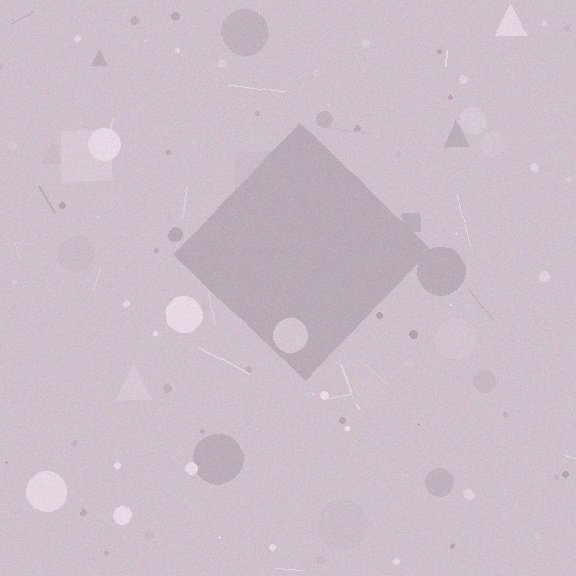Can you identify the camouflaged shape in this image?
The camouflaged shape is a diamond.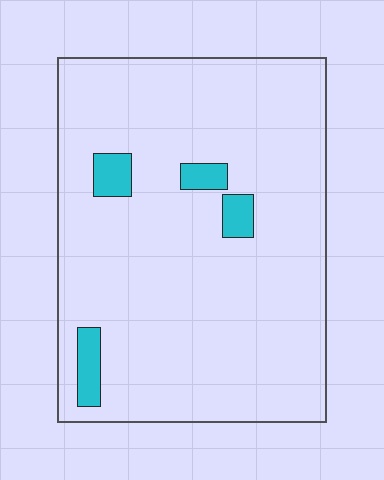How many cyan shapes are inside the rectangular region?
4.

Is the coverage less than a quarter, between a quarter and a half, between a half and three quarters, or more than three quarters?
Less than a quarter.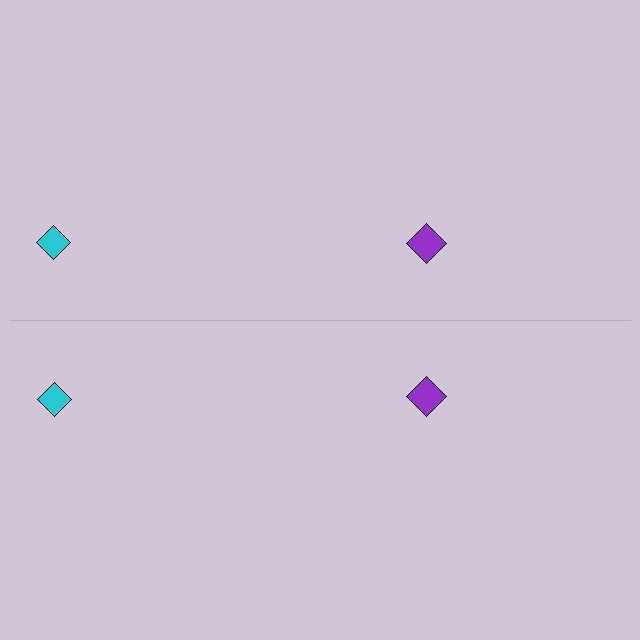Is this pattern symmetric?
Yes, this pattern has bilateral (reflection) symmetry.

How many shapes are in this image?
There are 4 shapes in this image.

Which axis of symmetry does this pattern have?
The pattern has a horizontal axis of symmetry running through the center of the image.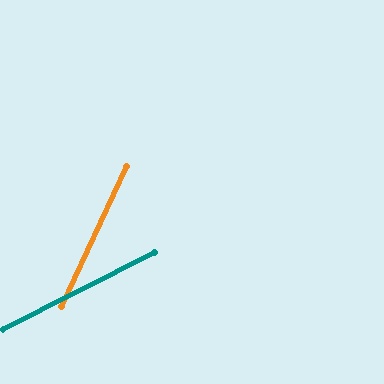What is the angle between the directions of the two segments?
Approximately 38 degrees.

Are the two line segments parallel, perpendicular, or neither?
Neither parallel nor perpendicular — they differ by about 38°.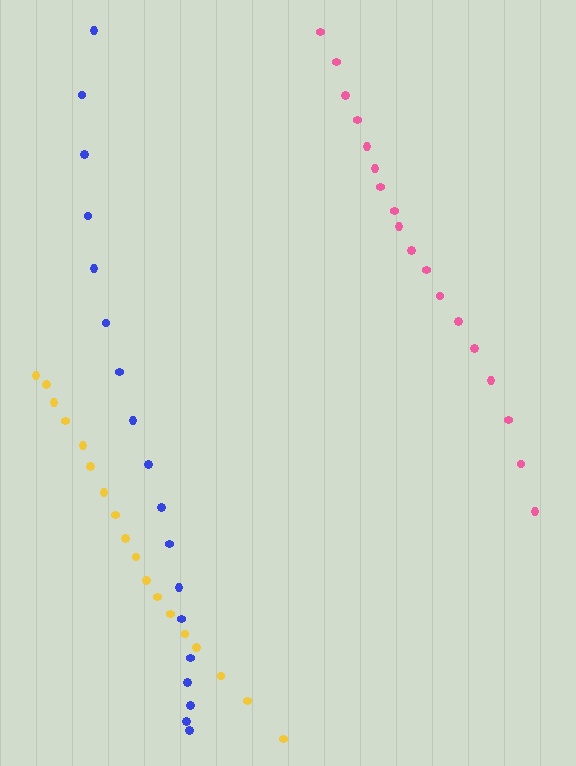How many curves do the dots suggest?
There are 3 distinct paths.